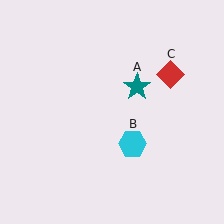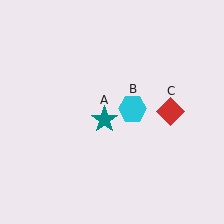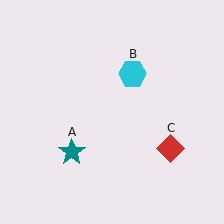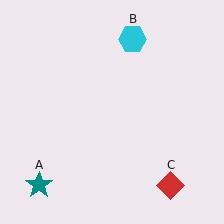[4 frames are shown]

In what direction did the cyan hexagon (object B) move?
The cyan hexagon (object B) moved up.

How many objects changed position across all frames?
3 objects changed position: teal star (object A), cyan hexagon (object B), red diamond (object C).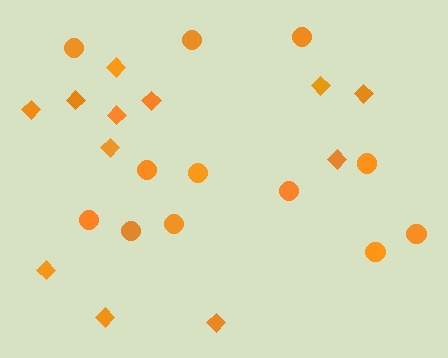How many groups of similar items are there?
There are 2 groups: one group of diamonds (12) and one group of circles (12).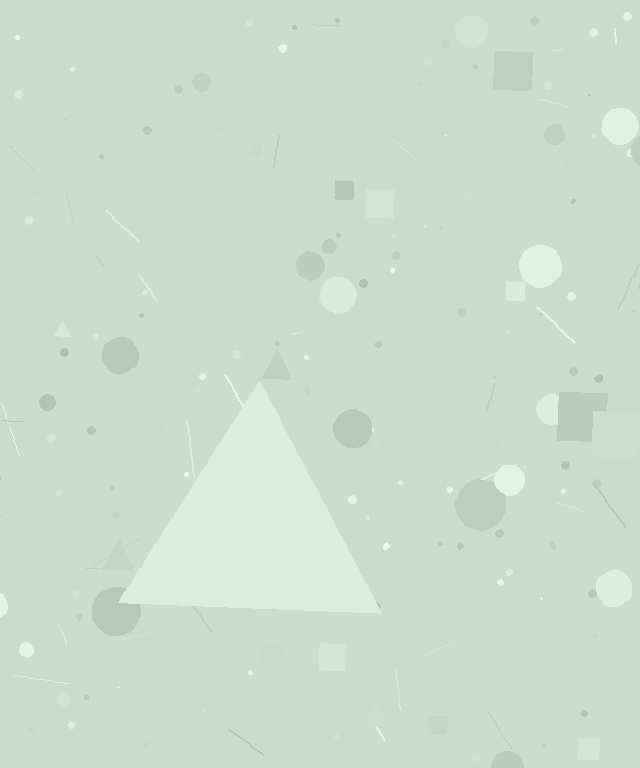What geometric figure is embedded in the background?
A triangle is embedded in the background.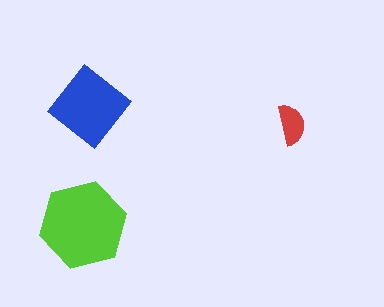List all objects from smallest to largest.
The red semicircle, the blue diamond, the lime hexagon.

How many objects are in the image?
There are 3 objects in the image.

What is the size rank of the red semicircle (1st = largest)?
3rd.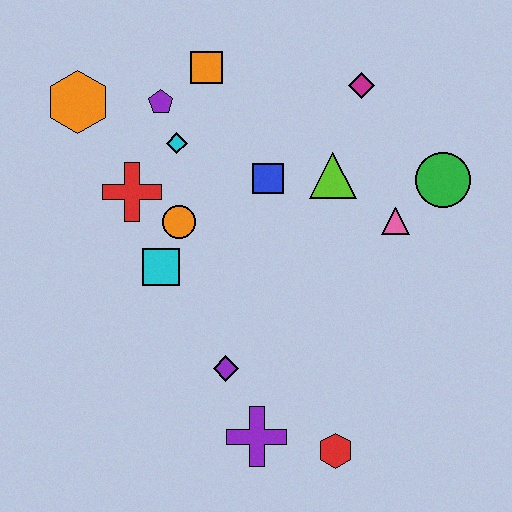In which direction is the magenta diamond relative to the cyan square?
The magenta diamond is to the right of the cyan square.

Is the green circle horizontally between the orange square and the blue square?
No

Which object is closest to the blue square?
The lime triangle is closest to the blue square.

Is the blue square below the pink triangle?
No